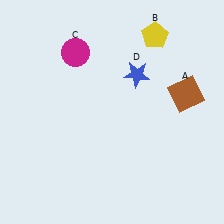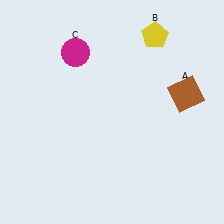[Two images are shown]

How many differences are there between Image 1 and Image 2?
There is 1 difference between the two images.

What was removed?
The blue star (D) was removed in Image 2.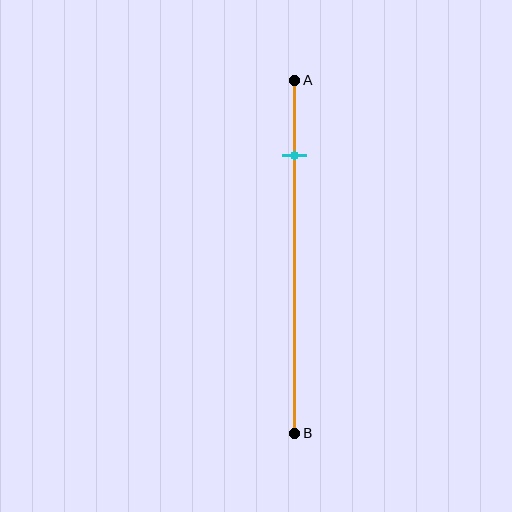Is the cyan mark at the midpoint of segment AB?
No, the mark is at about 20% from A, not at the 50% midpoint.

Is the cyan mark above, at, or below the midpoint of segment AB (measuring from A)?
The cyan mark is above the midpoint of segment AB.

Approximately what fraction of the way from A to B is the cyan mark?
The cyan mark is approximately 20% of the way from A to B.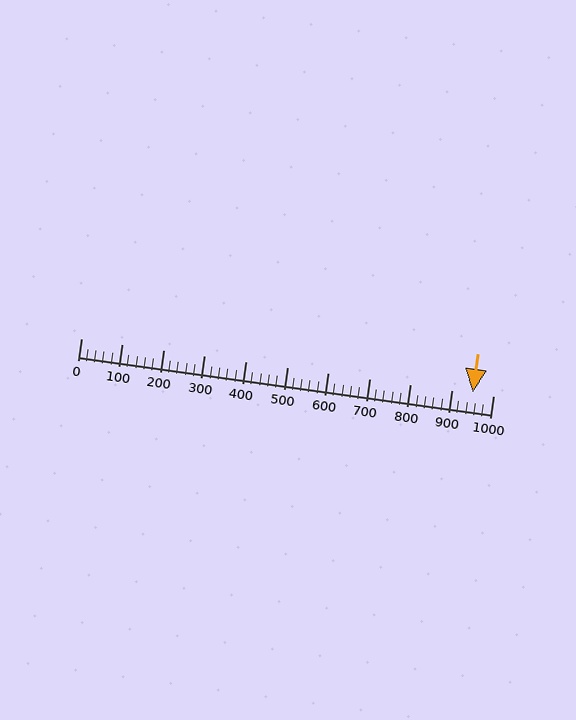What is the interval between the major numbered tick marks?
The major tick marks are spaced 100 units apart.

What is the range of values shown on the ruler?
The ruler shows values from 0 to 1000.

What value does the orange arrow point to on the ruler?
The orange arrow points to approximately 950.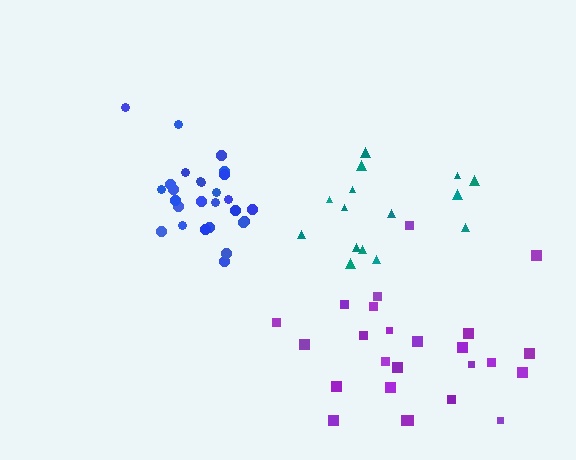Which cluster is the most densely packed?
Blue.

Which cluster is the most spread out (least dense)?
Purple.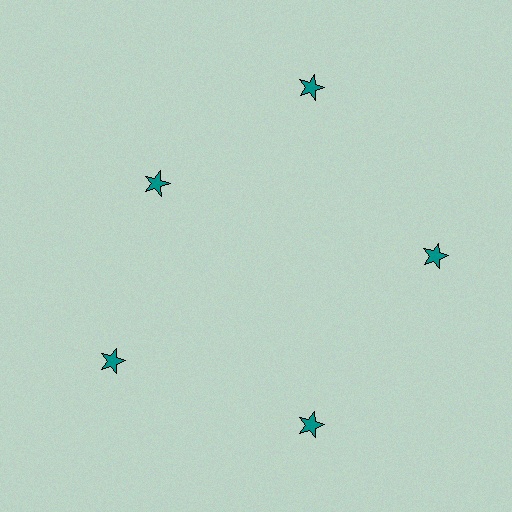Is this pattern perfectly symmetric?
No. The 5 teal stars are arranged in a ring, but one element near the 10 o'clock position is pulled inward toward the center, breaking the 5-fold rotational symmetry.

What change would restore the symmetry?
The symmetry would be restored by moving it outward, back onto the ring so that all 5 stars sit at equal angles and equal distance from the center.